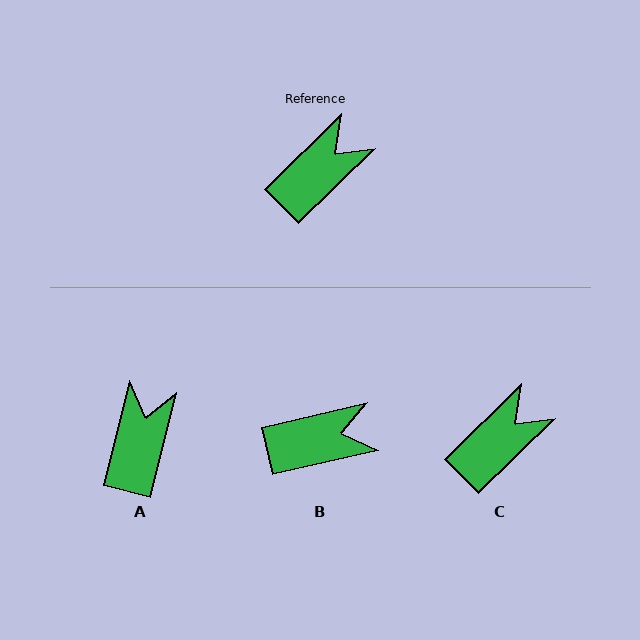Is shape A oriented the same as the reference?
No, it is off by about 32 degrees.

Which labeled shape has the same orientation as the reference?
C.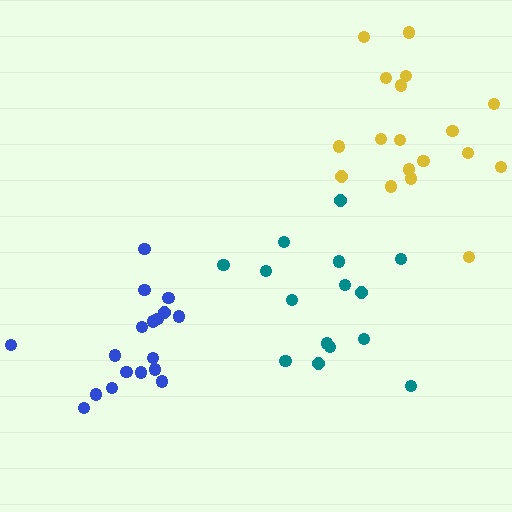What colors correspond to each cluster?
The clusters are colored: blue, yellow, teal.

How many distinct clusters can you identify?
There are 3 distinct clusters.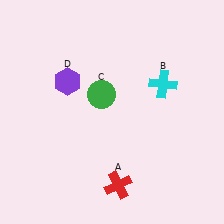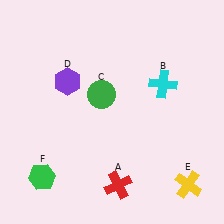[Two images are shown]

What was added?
A yellow cross (E), a green hexagon (F) were added in Image 2.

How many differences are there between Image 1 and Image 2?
There are 2 differences between the two images.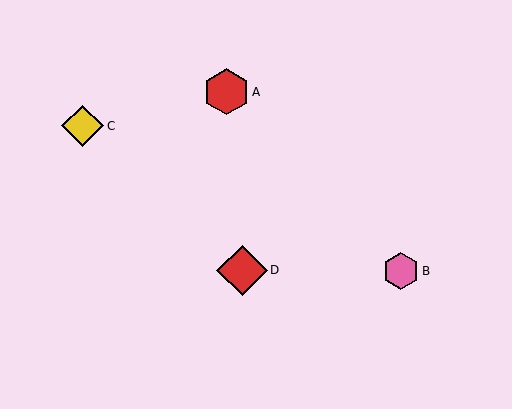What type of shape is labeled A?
Shape A is a red hexagon.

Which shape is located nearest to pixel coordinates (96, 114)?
The yellow diamond (labeled C) at (83, 126) is nearest to that location.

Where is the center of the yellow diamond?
The center of the yellow diamond is at (83, 126).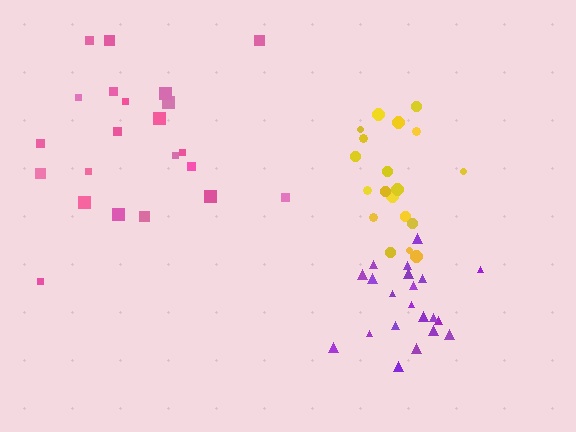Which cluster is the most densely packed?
Purple.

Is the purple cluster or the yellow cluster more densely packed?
Purple.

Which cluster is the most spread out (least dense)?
Pink.